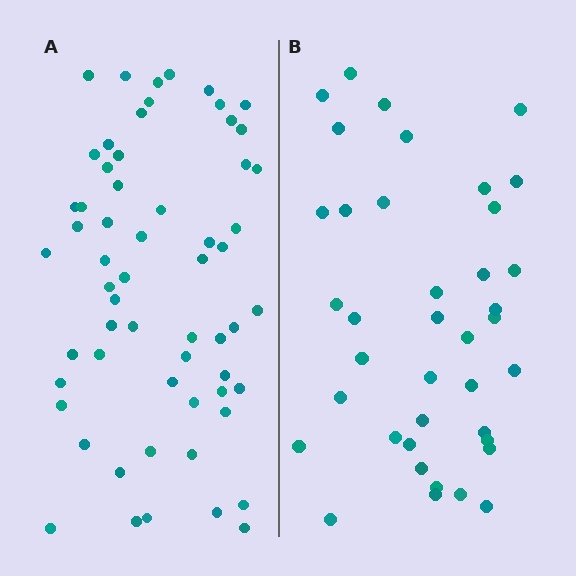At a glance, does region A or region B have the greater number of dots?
Region A (the left region) has more dots.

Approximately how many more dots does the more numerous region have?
Region A has approximately 20 more dots than region B.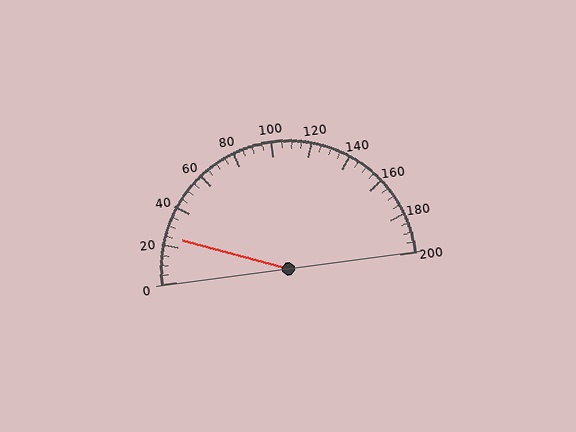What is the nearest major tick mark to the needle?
The nearest major tick mark is 20.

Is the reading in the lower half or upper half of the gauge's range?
The reading is in the lower half of the range (0 to 200).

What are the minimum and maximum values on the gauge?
The gauge ranges from 0 to 200.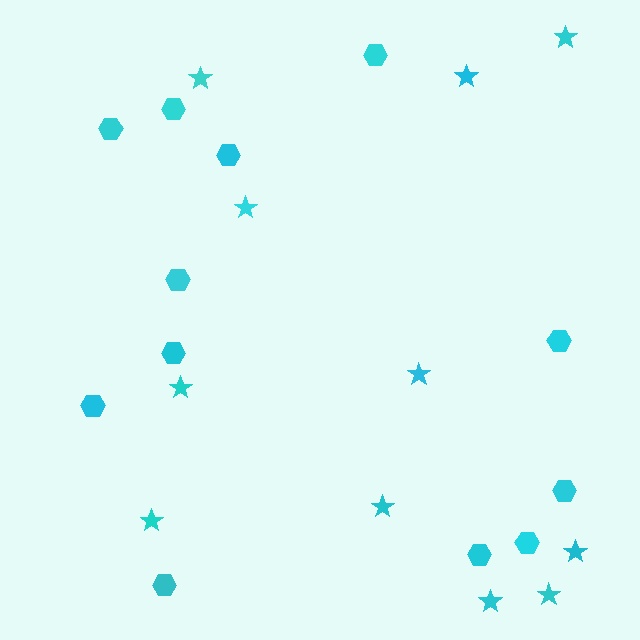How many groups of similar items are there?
There are 2 groups: one group of hexagons (12) and one group of stars (11).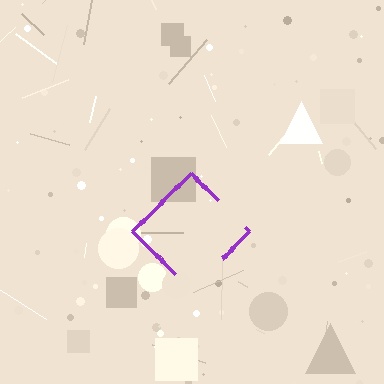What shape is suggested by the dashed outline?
The dashed outline suggests a diamond.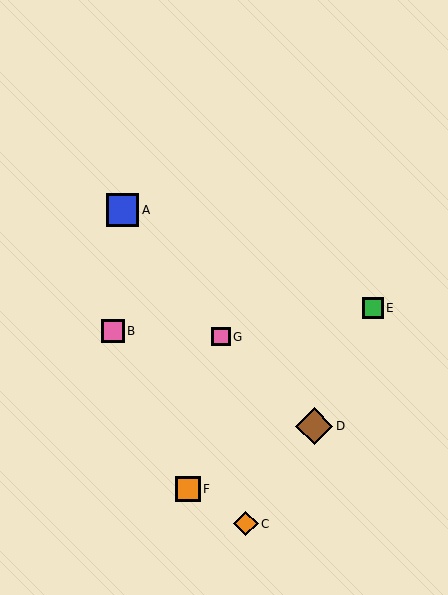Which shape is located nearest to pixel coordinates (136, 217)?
The blue square (labeled A) at (123, 210) is nearest to that location.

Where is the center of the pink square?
The center of the pink square is at (221, 337).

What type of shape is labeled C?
Shape C is an orange diamond.